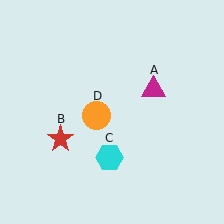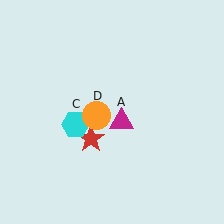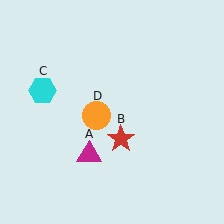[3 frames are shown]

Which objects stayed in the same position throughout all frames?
Orange circle (object D) remained stationary.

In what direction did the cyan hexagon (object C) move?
The cyan hexagon (object C) moved up and to the left.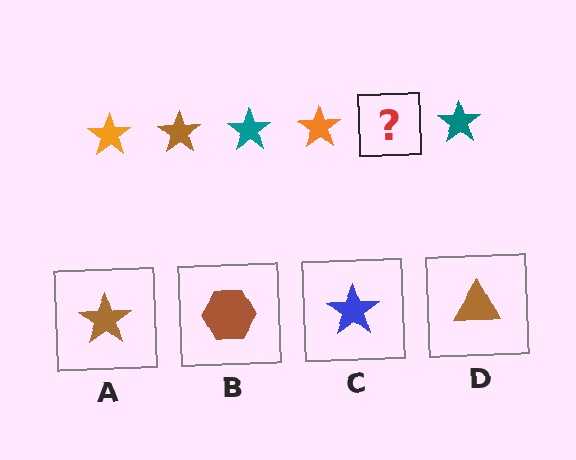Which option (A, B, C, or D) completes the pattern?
A.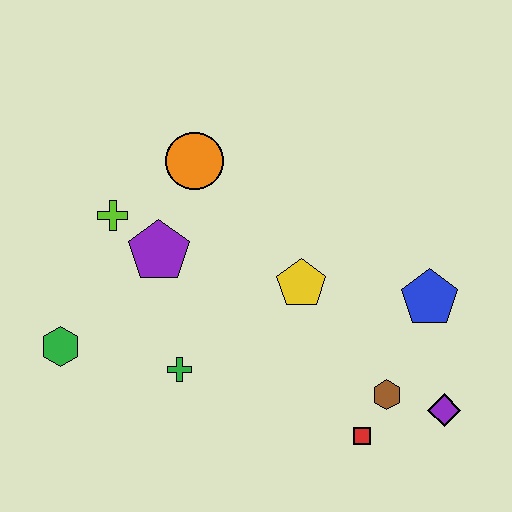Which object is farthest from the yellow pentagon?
The green hexagon is farthest from the yellow pentagon.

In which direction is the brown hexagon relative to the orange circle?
The brown hexagon is below the orange circle.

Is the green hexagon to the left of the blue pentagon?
Yes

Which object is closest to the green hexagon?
The green cross is closest to the green hexagon.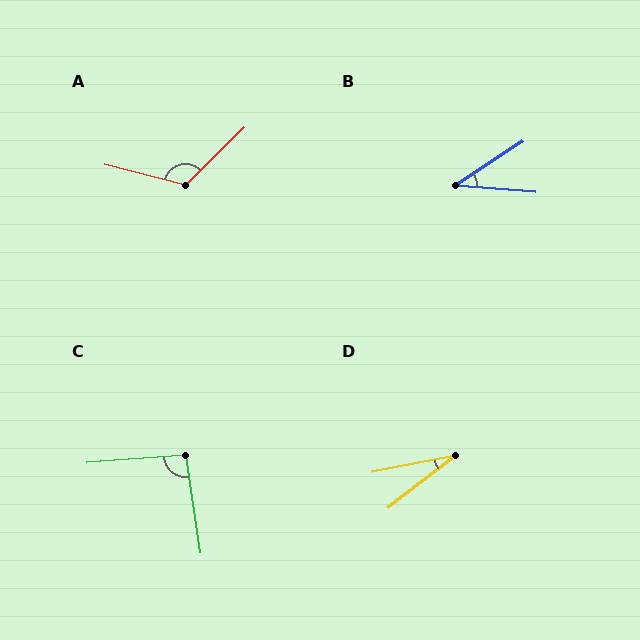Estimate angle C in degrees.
Approximately 94 degrees.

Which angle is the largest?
A, at approximately 121 degrees.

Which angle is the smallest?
D, at approximately 26 degrees.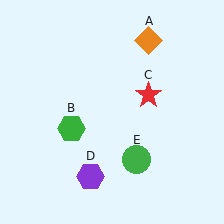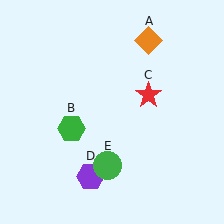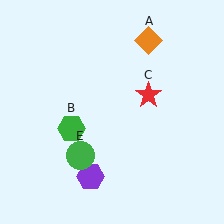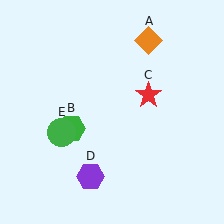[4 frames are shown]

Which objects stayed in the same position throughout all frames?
Orange diamond (object A) and green hexagon (object B) and red star (object C) and purple hexagon (object D) remained stationary.